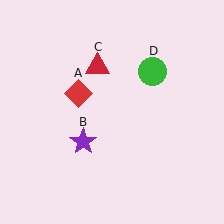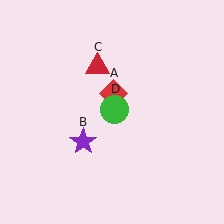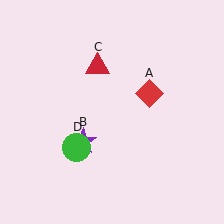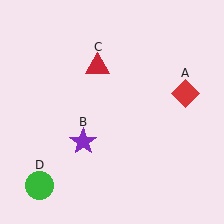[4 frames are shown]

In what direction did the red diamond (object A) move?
The red diamond (object A) moved right.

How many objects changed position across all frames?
2 objects changed position: red diamond (object A), green circle (object D).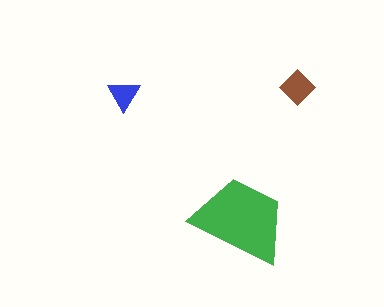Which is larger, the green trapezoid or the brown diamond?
The green trapezoid.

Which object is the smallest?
The blue triangle.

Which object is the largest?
The green trapezoid.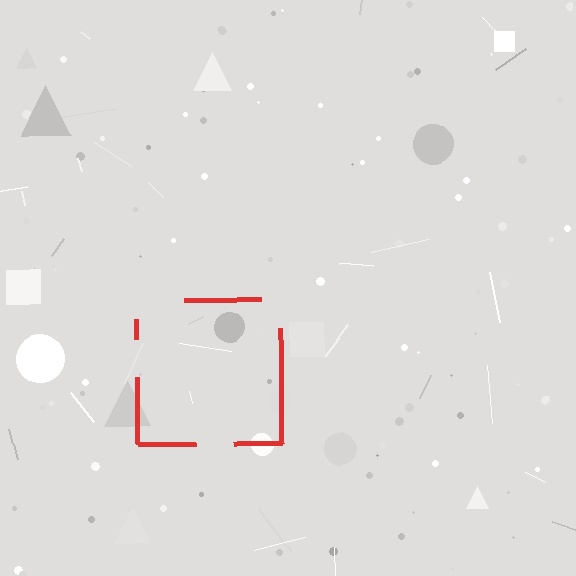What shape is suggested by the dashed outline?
The dashed outline suggests a square.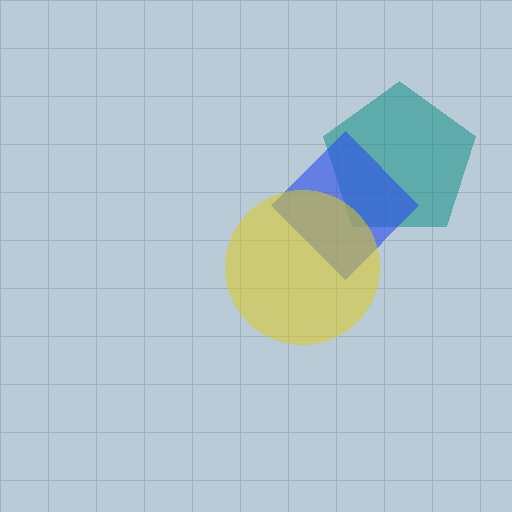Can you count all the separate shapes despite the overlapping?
Yes, there are 3 separate shapes.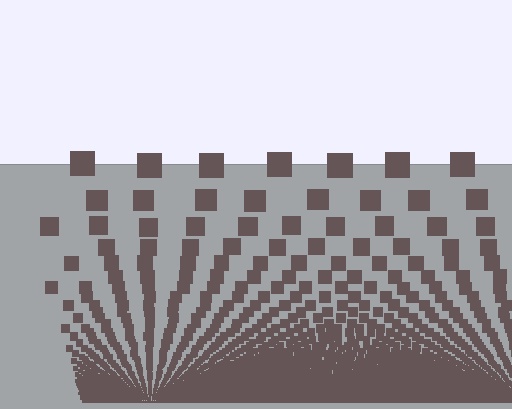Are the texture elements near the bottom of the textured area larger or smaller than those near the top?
Smaller. The gradient is inverted — elements near the bottom are smaller and denser.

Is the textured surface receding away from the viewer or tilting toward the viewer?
The surface appears to tilt toward the viewer. Texture elements get larger and sparser toward the top.